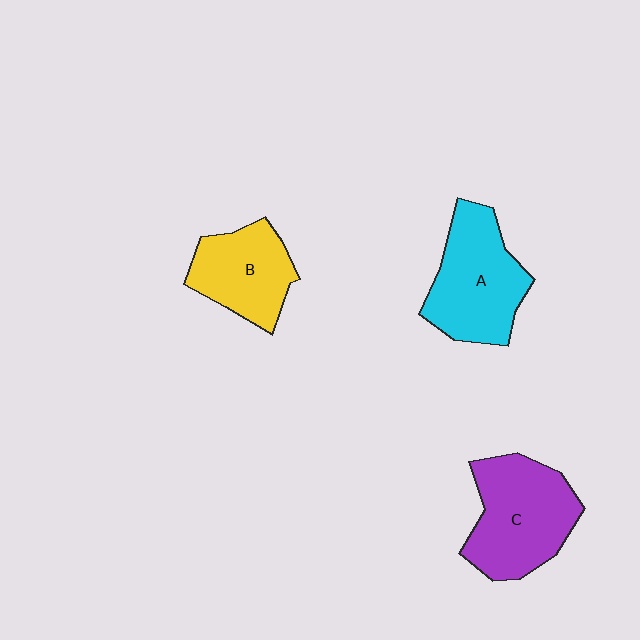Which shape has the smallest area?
Shape B (yellow).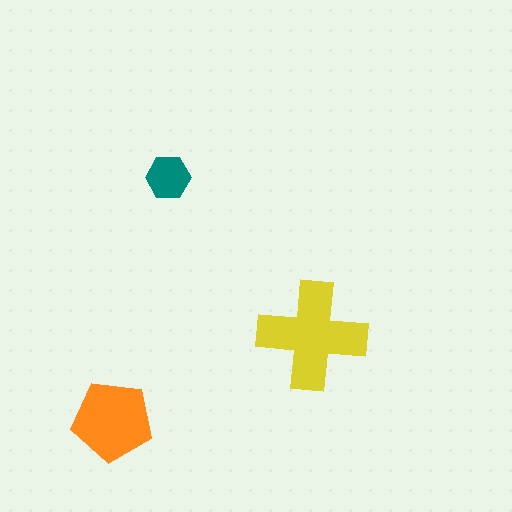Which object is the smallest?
The teal hexagon.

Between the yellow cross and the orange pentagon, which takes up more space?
The yellow cross.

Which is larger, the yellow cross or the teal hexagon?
The yellow cross.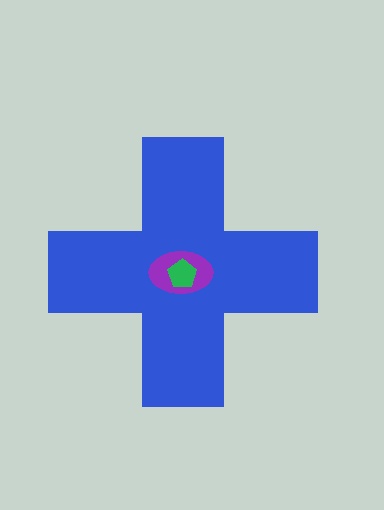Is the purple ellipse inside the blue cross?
Yes.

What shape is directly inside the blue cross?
The purple ellipse.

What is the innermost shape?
The green pentagon.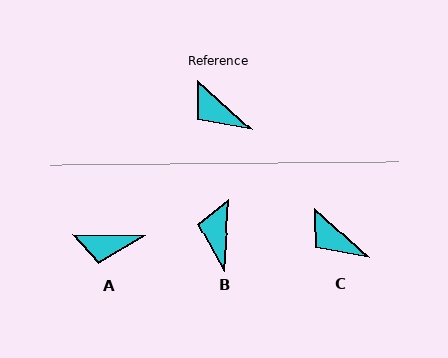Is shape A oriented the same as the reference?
No, it is off by about 42 degrees.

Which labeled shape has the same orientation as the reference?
C.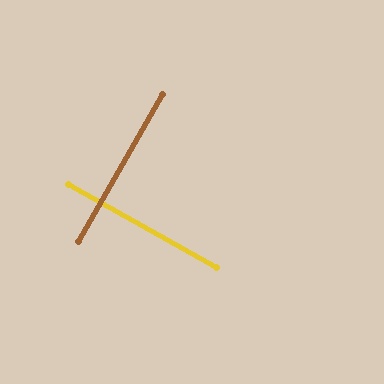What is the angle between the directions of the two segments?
Approximately 90 degrees.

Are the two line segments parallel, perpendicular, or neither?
Perpendicular — they meet at approximately 90°.